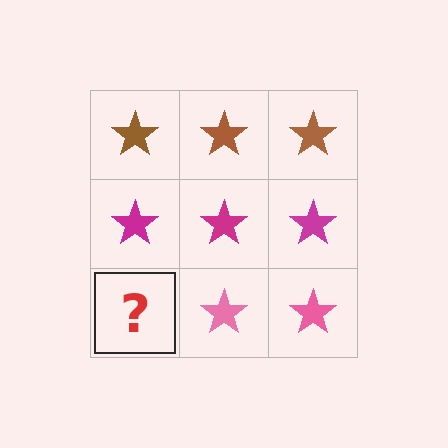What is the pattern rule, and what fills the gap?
The rule is that each row has a consistent color. The gap should be filled with a pink star.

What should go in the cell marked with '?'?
The missing cell should contain a pink star.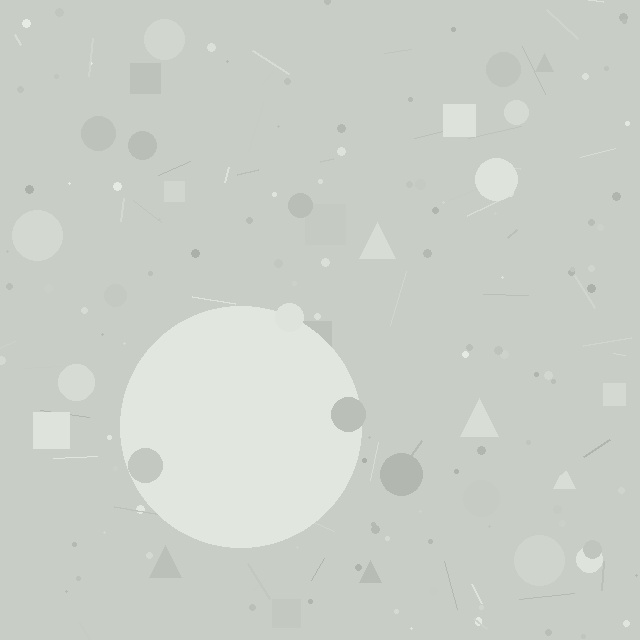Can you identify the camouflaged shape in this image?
The camouflaged shape is a circle.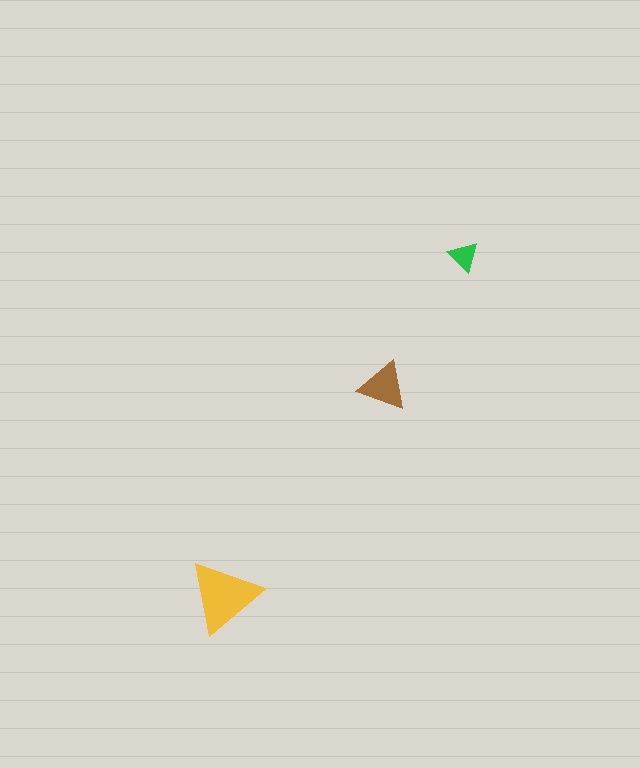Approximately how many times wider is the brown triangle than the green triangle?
About 1.5 times wider.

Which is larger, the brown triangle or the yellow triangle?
The yellow one.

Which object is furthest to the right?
The green triangle is rightmost.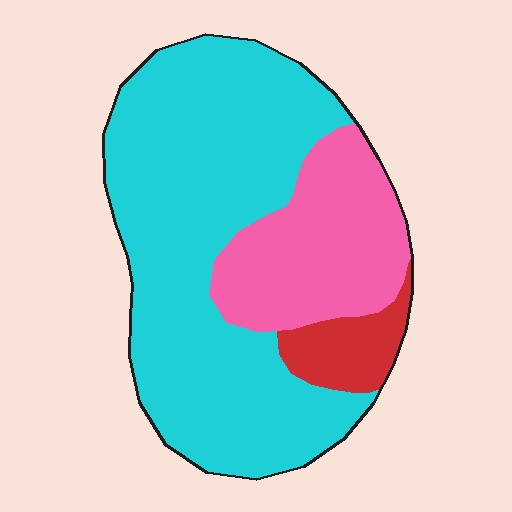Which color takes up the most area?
Cyan, at roughly 65%.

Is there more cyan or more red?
Cyan.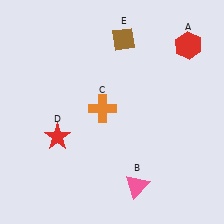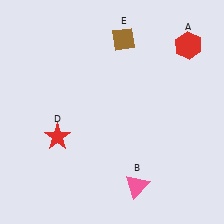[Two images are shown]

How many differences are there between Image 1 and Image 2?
There is 1 difference between the two images.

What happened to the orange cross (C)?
The orange cross (C) was removed in Image 2. It was in the top-left area of Image 1.